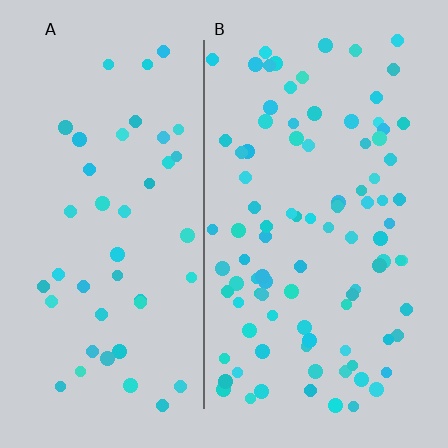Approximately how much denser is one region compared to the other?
Approximately 2.1× — region B over region A.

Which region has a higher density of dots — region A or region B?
B (the right).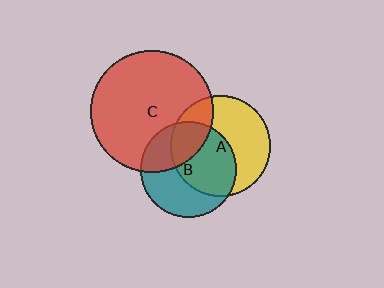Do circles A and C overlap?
Yes.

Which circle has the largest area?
Circle C (red).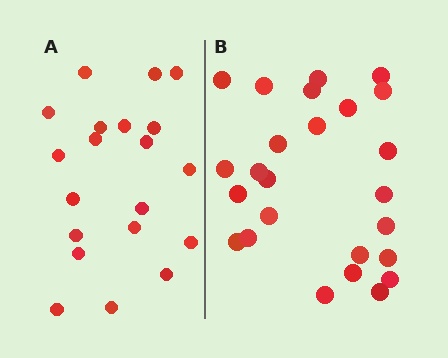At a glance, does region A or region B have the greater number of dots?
Region B (the right region) has more dots.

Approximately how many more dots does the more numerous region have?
Region B has about 5 more dots than region A.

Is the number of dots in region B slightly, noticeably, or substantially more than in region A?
Region B has noticeably more, but not dramatically so. The ratio is roughly 1.2 to 1.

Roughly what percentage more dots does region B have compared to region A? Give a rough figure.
About 25% more.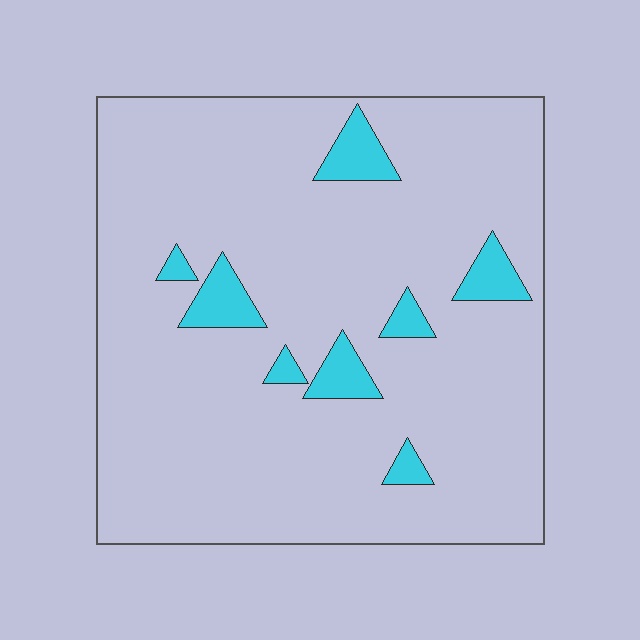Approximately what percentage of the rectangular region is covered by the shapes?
Approximately 10%.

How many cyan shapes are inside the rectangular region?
8.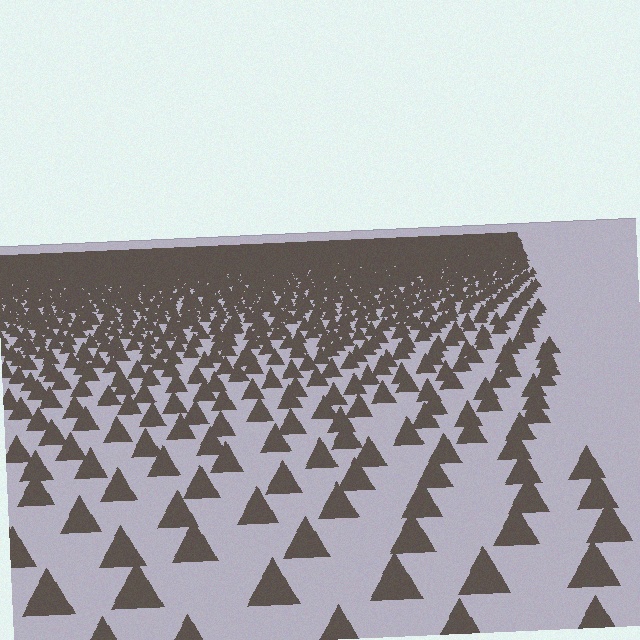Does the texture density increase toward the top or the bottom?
Density increases toward the top.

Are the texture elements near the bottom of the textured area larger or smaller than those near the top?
Larger. Near the bottom, elements are closer to the viewer and appear at a bigger on-screen size.